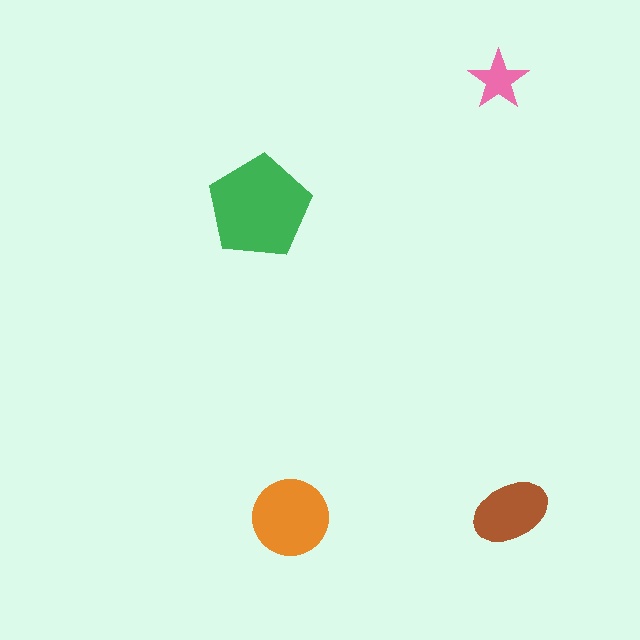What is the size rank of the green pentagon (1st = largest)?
1st.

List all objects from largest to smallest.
The green pentagon, the orange circle, the brown ellipse, the pink star.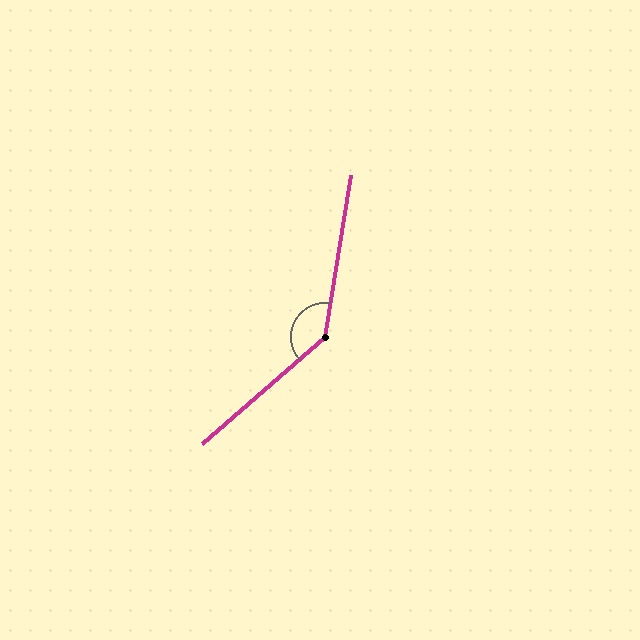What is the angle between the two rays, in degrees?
Approximately 140 degrees.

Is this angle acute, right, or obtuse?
It is obtuse.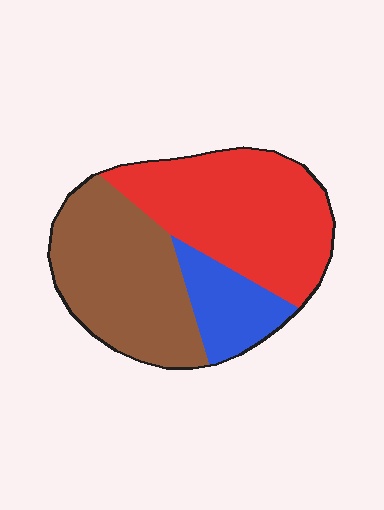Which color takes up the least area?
Blue, at roughly 15%.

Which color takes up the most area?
Red, at roughly 45%.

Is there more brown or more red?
Red.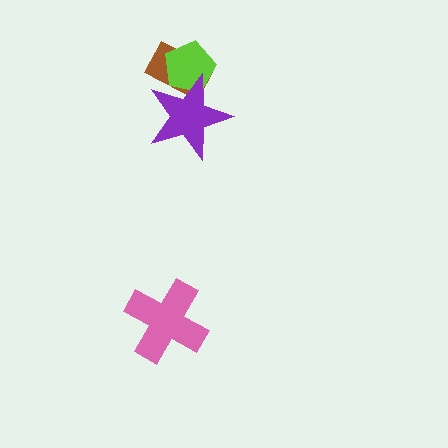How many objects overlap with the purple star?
2 objects overlap with the purple star.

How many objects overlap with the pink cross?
0 objects overlap with the pink cross.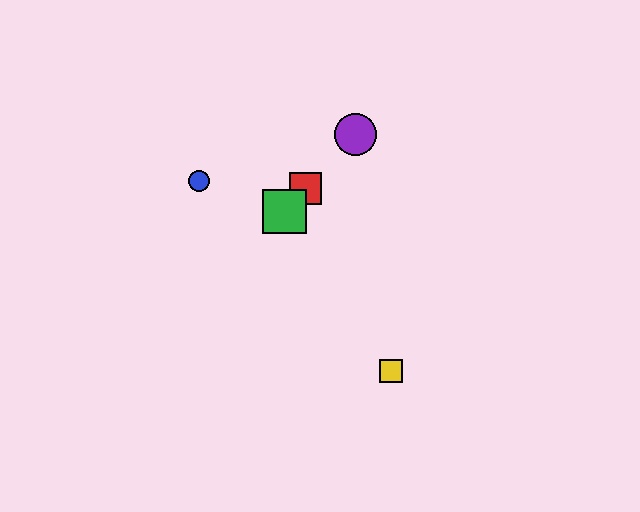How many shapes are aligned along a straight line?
3 shapes (the red square, the green square, the purple circle) are aligned along a straight line.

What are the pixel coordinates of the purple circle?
The purple circle is at (355, 134).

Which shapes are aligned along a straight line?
The red square, the green square, the purple circle are aligned along a straight line.